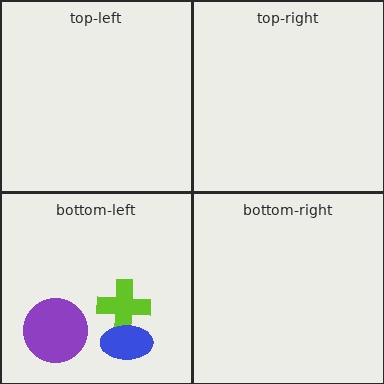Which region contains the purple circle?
The bottom-left region.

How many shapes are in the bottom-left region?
3.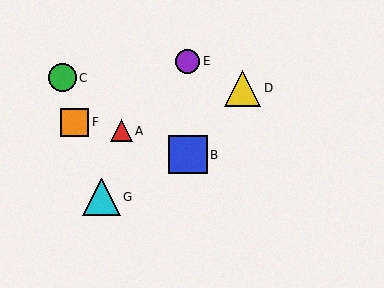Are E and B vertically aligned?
Yes, both are at x≈188.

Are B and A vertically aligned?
No, B is at x≈188 and A is at x≈121.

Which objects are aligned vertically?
Objects B, E are aligned vertically.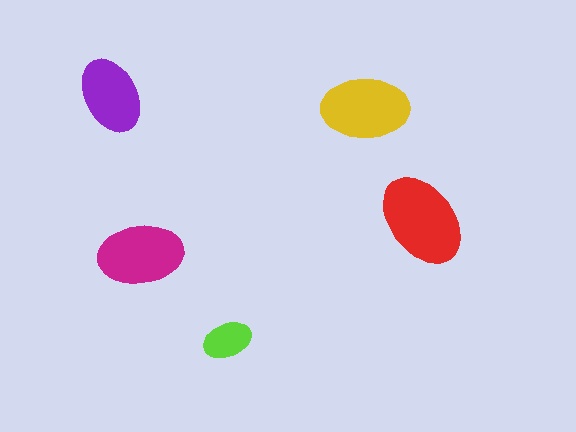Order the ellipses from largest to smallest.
the red one, the yellow one, the magenta one, the purple one, the lime one.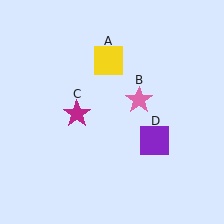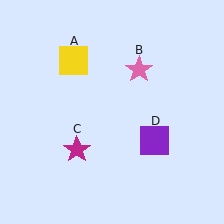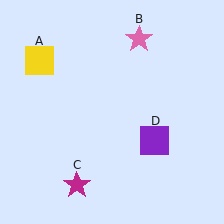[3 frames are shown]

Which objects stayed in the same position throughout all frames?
Purple square (object D) remained stationary.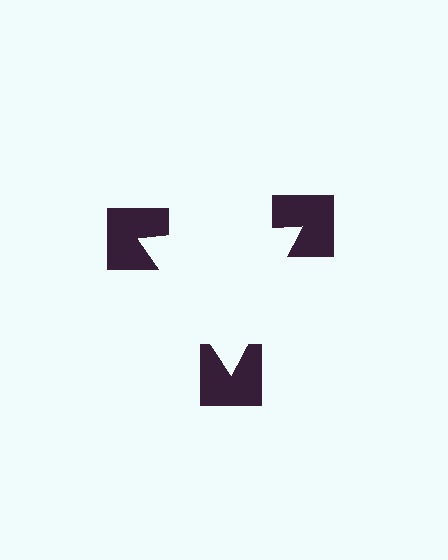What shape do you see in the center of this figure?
An illusory triangle — its edges are inferred from the aligned wedge cuts in the notched squares, not physically drawn.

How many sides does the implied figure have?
3 sides.